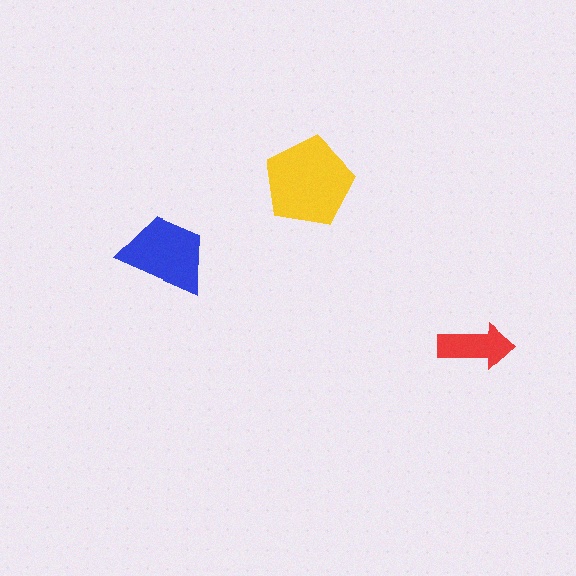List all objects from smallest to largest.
The red arrow, the blue trapezoid, the yellow pentagon.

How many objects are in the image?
There are 3 objects in the image.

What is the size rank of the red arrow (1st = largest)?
3rd.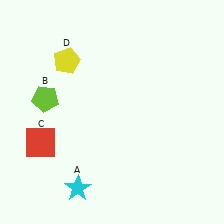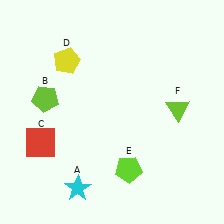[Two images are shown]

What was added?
A lime pentagon (E), a lime triangle (F) were added in Image 2.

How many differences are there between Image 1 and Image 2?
There are 2 differences between the two images.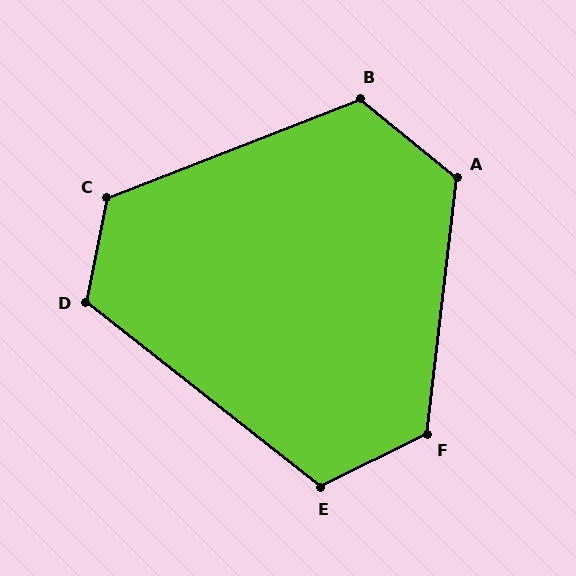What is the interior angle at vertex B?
Approximately 120 degrees (obtuse).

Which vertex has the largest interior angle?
F, at approximately 123 degrees.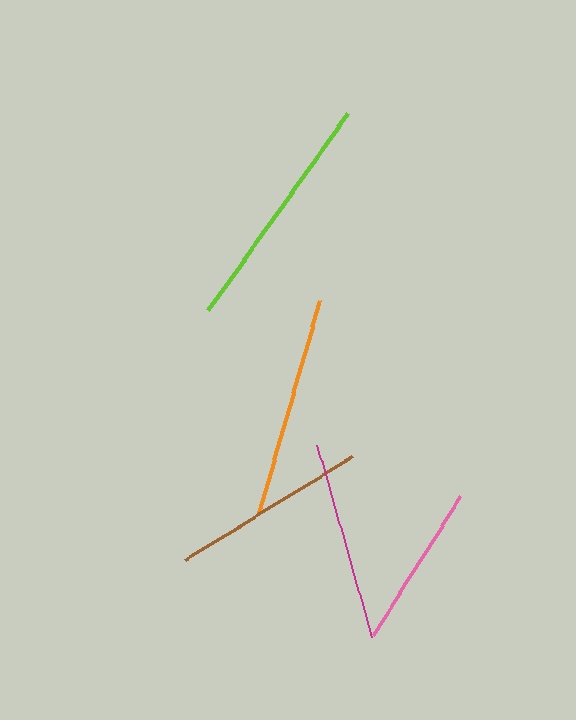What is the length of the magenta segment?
The magenta segment is approximately 200 pixels long.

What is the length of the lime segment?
The lime segment is approximately 242 pixels long.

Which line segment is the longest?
The lime line is the longest at approximately 242 pixels.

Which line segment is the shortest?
The pink line is the shortest at approximately 163 pixels.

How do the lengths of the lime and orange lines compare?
The lime and orange lines are approximately the same length.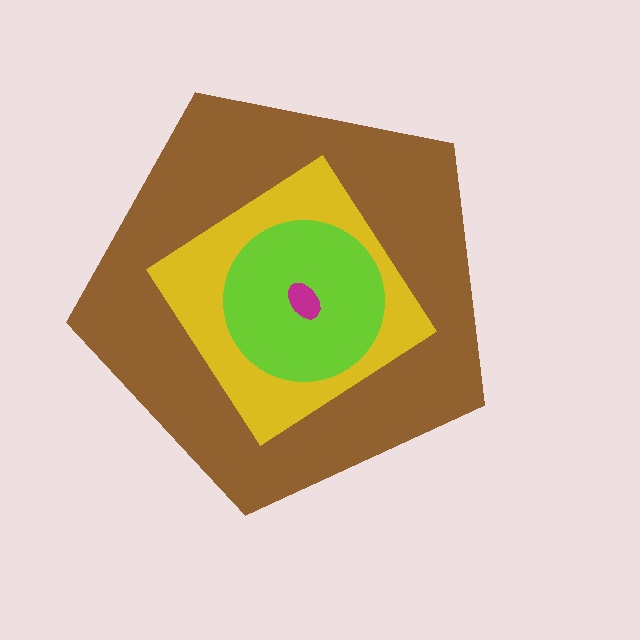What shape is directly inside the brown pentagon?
The yellow diamond.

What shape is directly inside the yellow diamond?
The lime circle.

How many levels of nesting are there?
4.